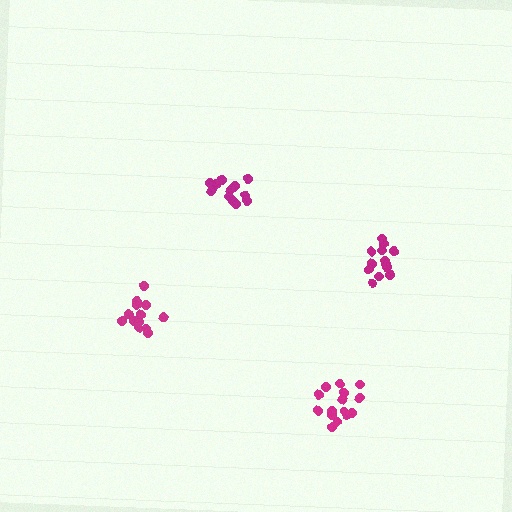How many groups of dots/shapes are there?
There are 4 groups.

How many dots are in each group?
Group 1: 12 dots, Group 2: 14 dots, Group 3: 15 dots, Group 4: 13 dots (54 total).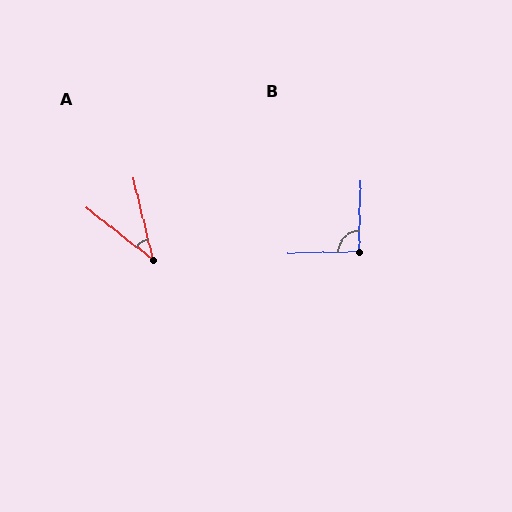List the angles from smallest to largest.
A (39°), B (92°).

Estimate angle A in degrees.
Approximately 39 degrees.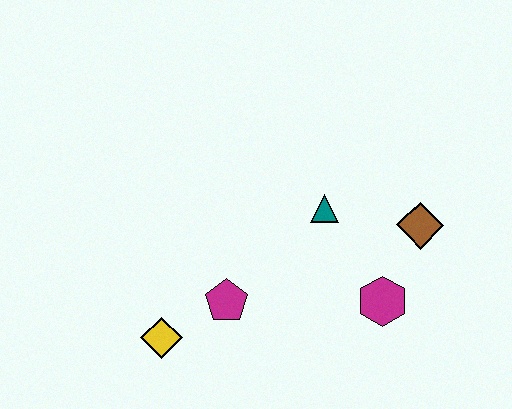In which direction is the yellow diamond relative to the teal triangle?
The yellow diamond is to the left of the teal triangle.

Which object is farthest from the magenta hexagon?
The yellow diamond is farthest from the magenta hexagon.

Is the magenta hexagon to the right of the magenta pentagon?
Yes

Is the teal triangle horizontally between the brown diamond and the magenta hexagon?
No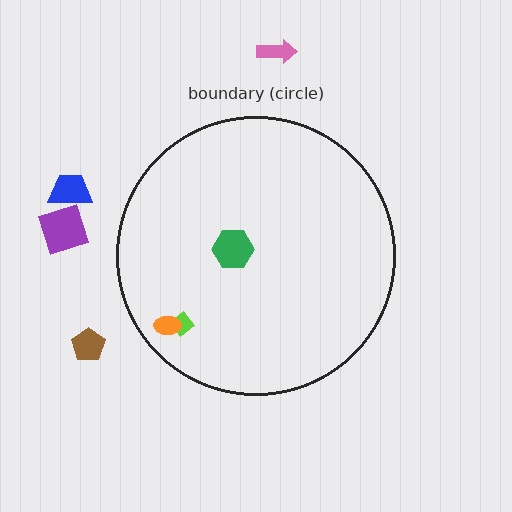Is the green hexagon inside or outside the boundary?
Inside.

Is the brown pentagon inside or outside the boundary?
Outside.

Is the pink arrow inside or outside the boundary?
Outside.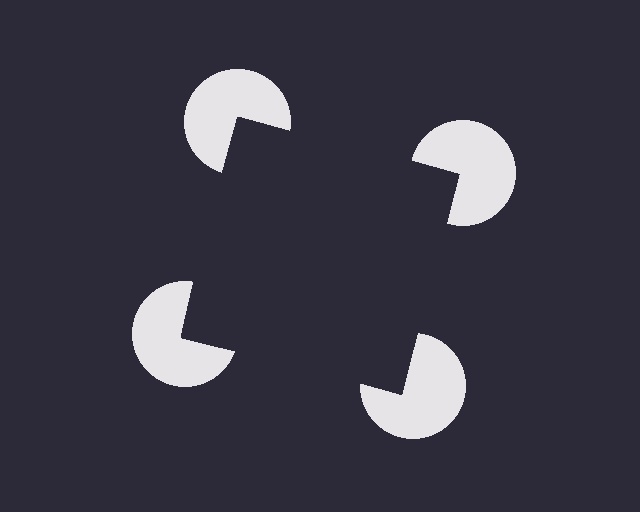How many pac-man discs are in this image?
There are 4 — one at each vertex of the illusory square.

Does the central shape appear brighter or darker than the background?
It typically appears slightly darker than the background, even though no actual brightness change is drawn.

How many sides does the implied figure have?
4 sides.